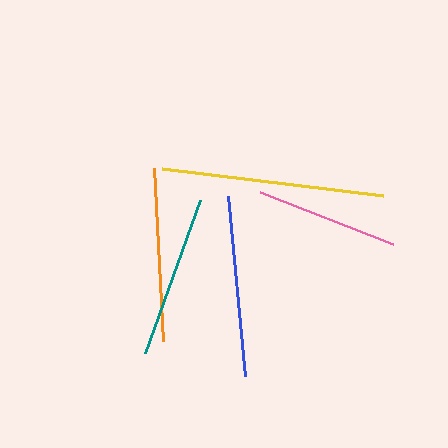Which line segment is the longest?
The yellow line is the longest at approximately 223 pixels.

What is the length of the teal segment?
The teal segment is approximately 162 pixels long.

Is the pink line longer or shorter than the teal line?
The teal line is longer than the pink line.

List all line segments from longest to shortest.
From longest to shortest: yellow, blue, orange, teal, pink.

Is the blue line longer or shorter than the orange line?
The blue line is longer than the orange line.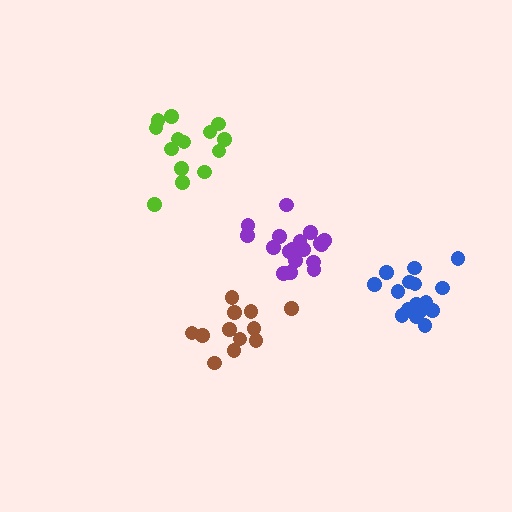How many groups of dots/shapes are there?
There are 4 groups.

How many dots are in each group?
Group 1: 14 dots, Group 2: 12 dots, Group 3: 18 dots, Group 4: 18 dots (62 total).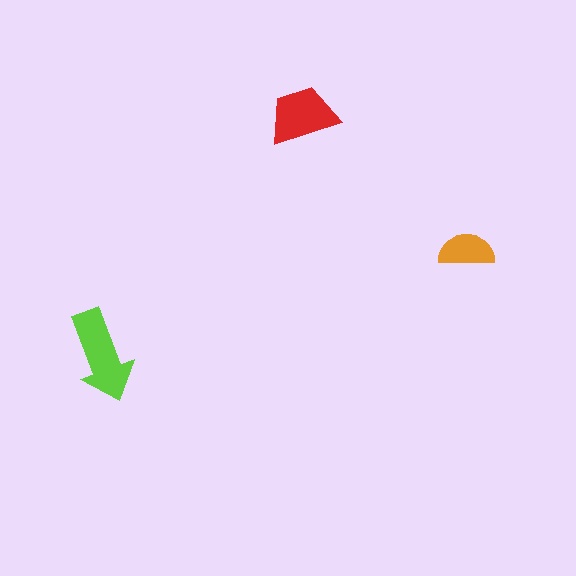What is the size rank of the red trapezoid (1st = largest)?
2nd.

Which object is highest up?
The red trapezoid is topmost.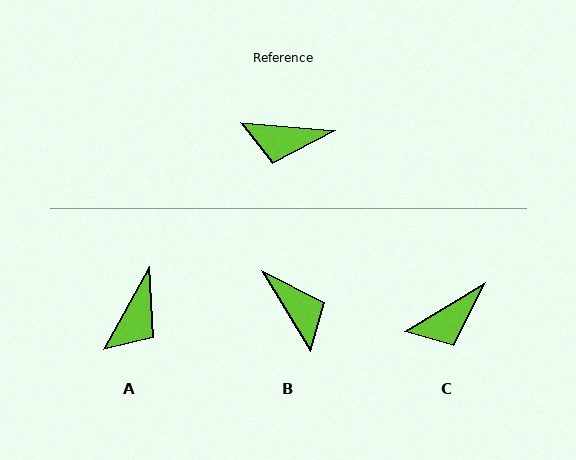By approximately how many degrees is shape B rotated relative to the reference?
Approximately 126 degrees counter-clockwise.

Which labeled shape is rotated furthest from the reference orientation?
B, about 126 degrees away.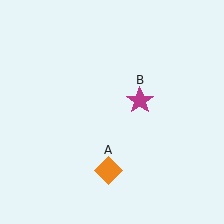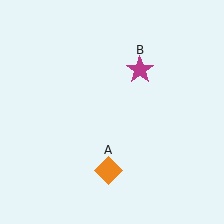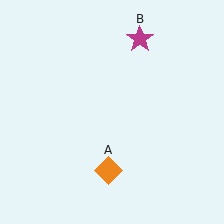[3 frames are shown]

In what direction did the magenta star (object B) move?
The magenta star (object B) moved up.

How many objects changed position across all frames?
1 object changed position: magenta star (object B).